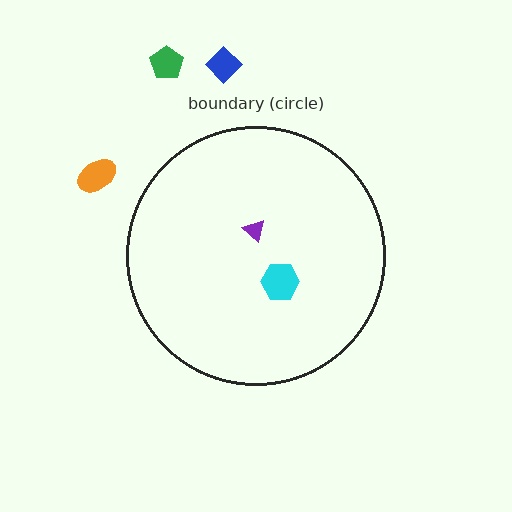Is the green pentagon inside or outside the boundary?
Outside.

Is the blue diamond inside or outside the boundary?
Outside.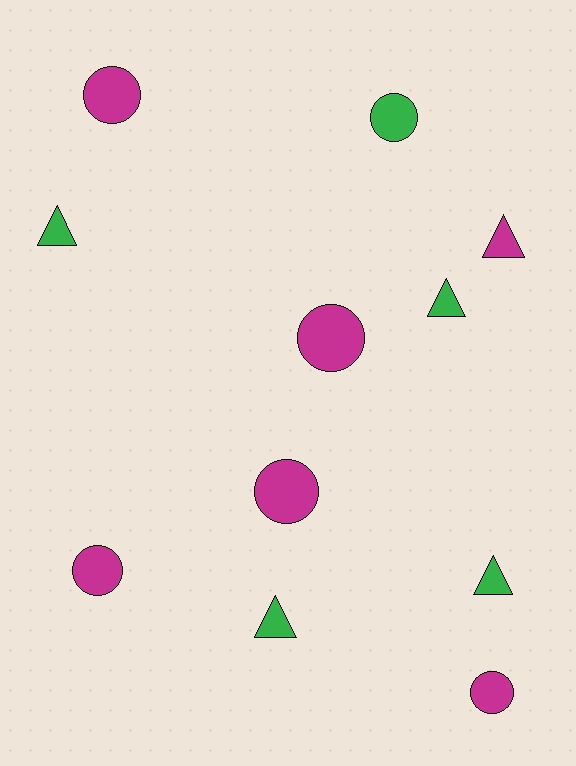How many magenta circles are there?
There are 5 magenta circles.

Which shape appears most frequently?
Circle, with 6 objects.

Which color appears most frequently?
Magenta, with 6 objects.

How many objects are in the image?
There are 11 objects.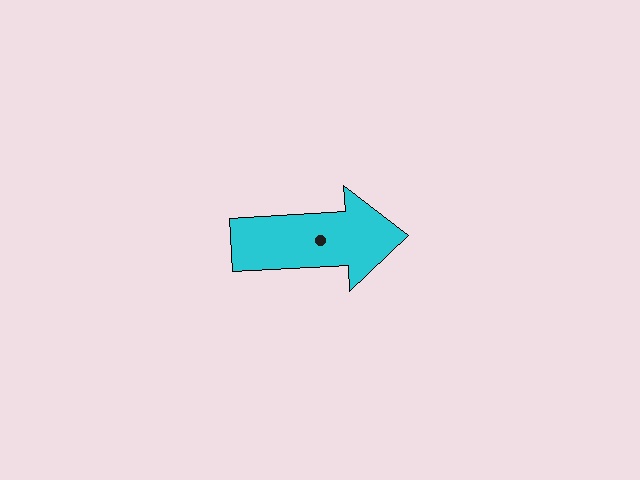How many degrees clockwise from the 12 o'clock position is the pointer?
Approximately 87 degrees.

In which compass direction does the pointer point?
East.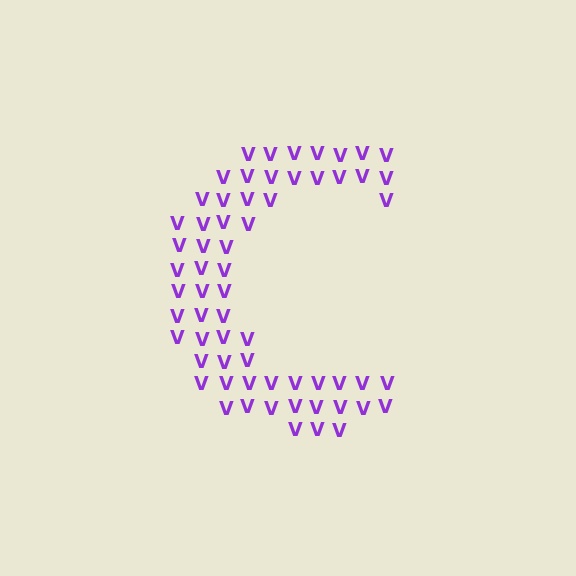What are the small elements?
The small elements are letter V's.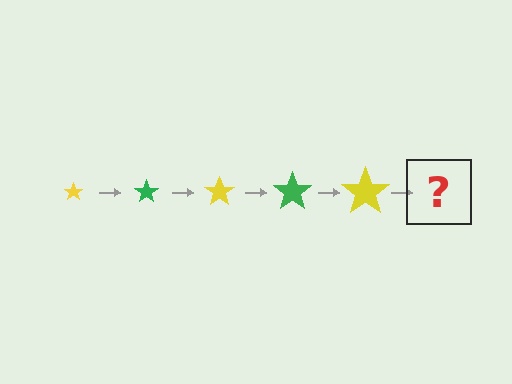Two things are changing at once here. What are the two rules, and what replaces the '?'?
The two rules are that the star grows larger each step and the color cycles through yellow and green. The '?' should be a green star, larger than the previous one.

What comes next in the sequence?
The next element should be a green star, larger than the previous one.